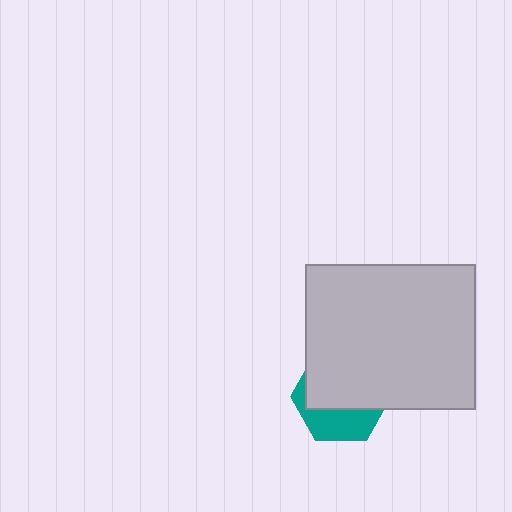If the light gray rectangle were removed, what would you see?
You would see the complete teal hexagon.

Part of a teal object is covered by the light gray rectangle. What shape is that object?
It is a hexagon.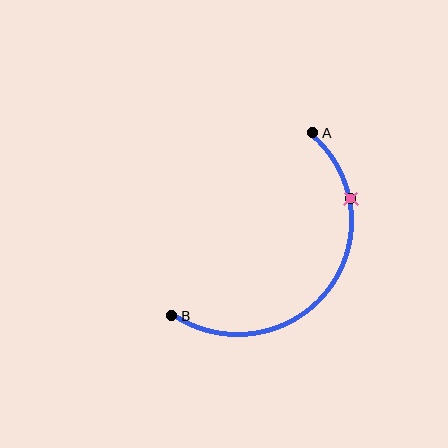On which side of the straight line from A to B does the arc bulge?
The arc bulges below and to the right of the straight line connecting A and B.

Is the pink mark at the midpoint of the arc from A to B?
No. The pink mark lies on the arc but is closer to endpoint A. The arc midpoint would be at the point on the curve equidistant along the arc from both A and B.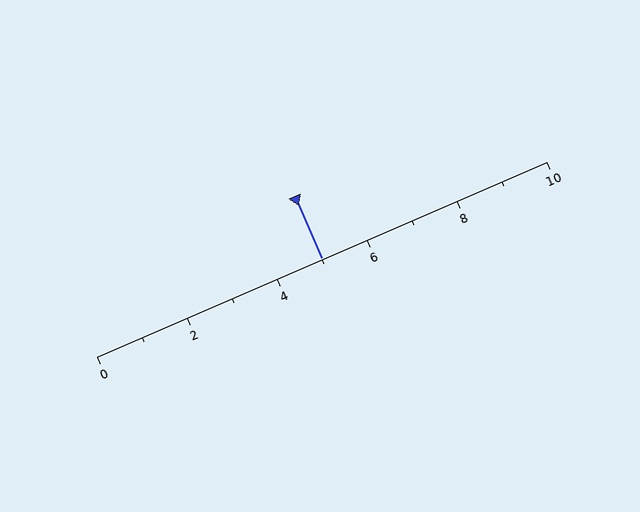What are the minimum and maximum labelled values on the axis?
The axis runs from 0 to 10.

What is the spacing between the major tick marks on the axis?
The major ticks are spaced 2 apart.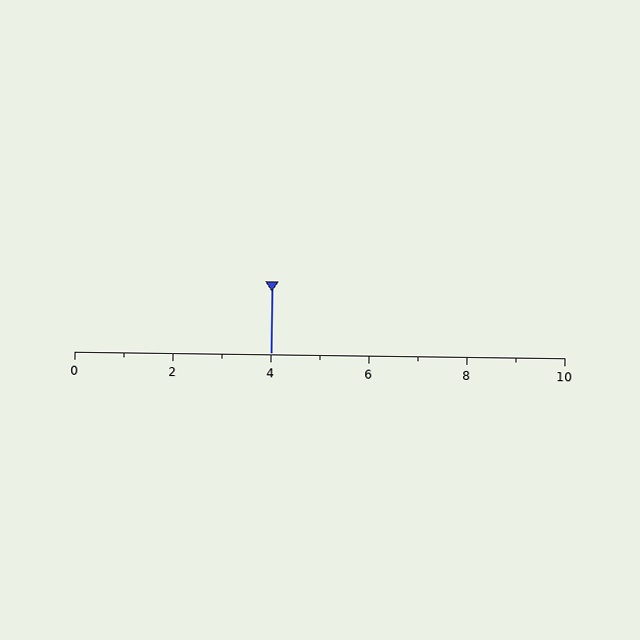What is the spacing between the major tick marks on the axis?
The major ticks are spaced 2 apart.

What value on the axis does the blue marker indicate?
The marker indicates approximately 4.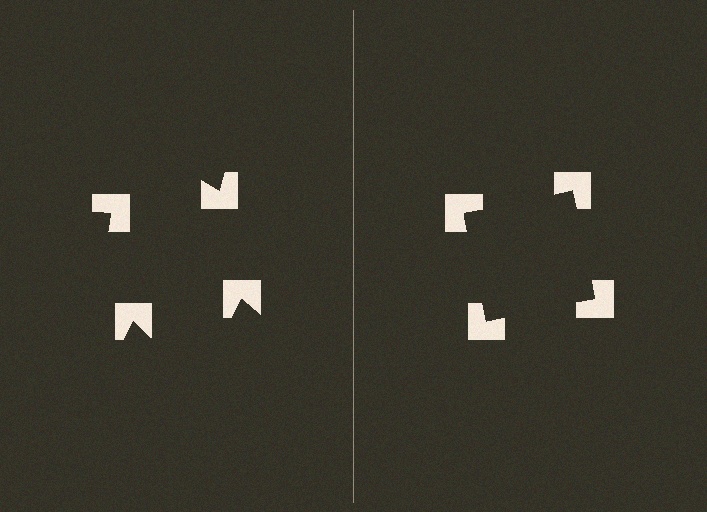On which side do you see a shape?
An illusory square appears on the right side. On the left side the wedge cuts are rotated, so no coherent shape forms.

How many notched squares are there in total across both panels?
8 — 4 on each side.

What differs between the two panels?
The notched squares are positioned identically on both sides; only the wedge orientations differ. On the right they align to a square; on the left they are misaligned.